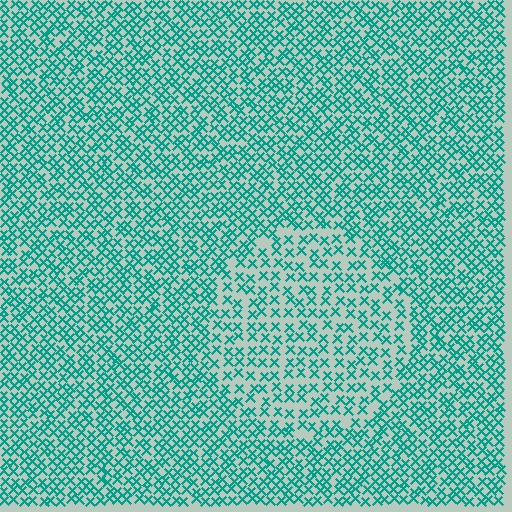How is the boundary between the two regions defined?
The boundary is defined by a change in element density (approximately 1.7x ratio). All elements are the same color, size, and shape.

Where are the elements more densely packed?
The elements are more densely packed outside the circle boundary.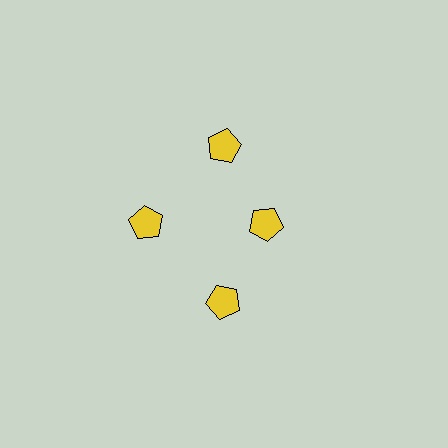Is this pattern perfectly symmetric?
No. The 4 yellow pentagons are arranged in a ring, but one element near the 3 o'clock position is pulled inward toward the center, breaking the 4-fold rotational symmetry.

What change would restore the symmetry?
The symmetry would be restored by moving it outward, back onto the ring so that all 4 pentagons sit at equal angles and equal distance from the center.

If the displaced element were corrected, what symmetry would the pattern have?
It would have 4-fold rotational symmetry — the pattern would map onto itself every 90 degrees.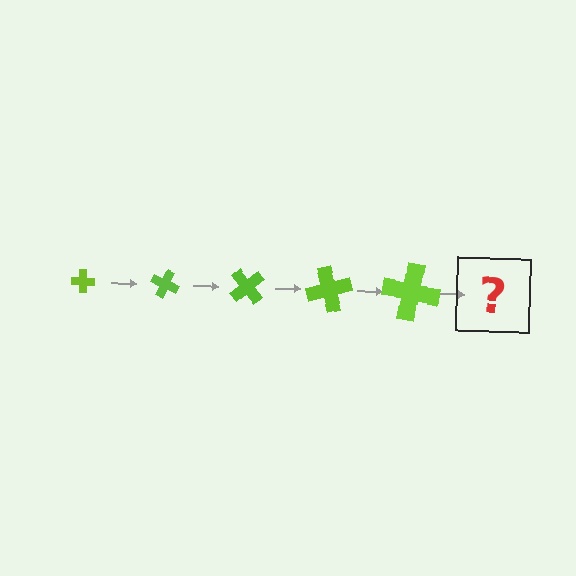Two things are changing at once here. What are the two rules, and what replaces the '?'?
The two rules are that the cross grows larger each step and it rotates 25 degrees each step. The '?' should be a cross, larger than the previous one and rotated 125 degrees from the start.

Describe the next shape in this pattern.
It should be a cross, larger than the previous one and rotated 125 degrees from the start.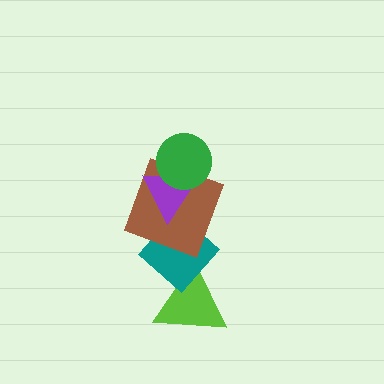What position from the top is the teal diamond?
The teal diamond is 4th from the top.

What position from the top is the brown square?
The brown square is 3rd from the top.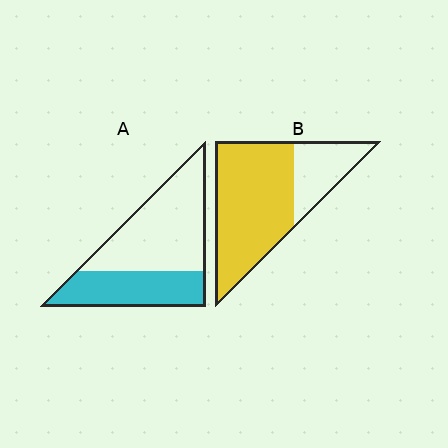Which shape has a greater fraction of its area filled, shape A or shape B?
Shape B.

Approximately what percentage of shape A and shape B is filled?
A is approximately 40% and B is approximately 70%.